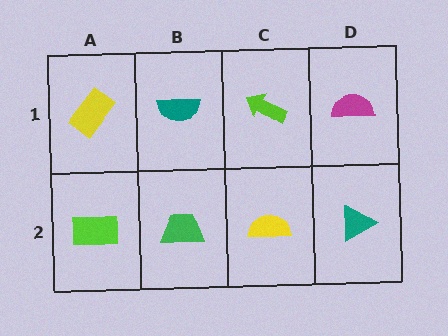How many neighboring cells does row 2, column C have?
3.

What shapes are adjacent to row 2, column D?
A magenta semicircle (row 1, column D), a yellow semicircle (row 2, column C).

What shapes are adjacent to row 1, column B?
A green trapezoid (row 2, column B), a yellow rectangle (row 1, column A), a lime arrow (row 1, column C).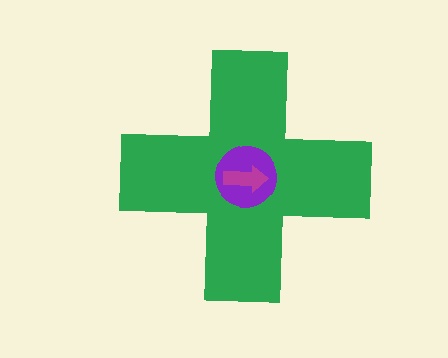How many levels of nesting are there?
3.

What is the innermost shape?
The magenta arrow.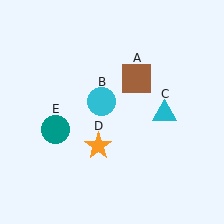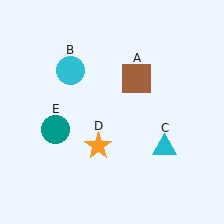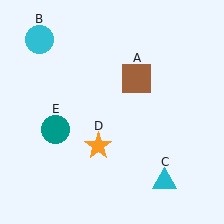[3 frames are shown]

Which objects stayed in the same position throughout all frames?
Brown square (object A) and orange star (object D) and teal circle (object E) remained stationary.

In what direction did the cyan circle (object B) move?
The cyan circle (object B) moved up and to the left.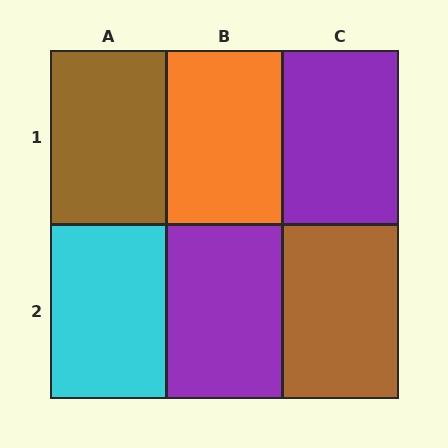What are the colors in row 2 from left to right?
Cyan, purple, brown.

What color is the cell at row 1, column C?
Purple.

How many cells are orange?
1 cell is orange.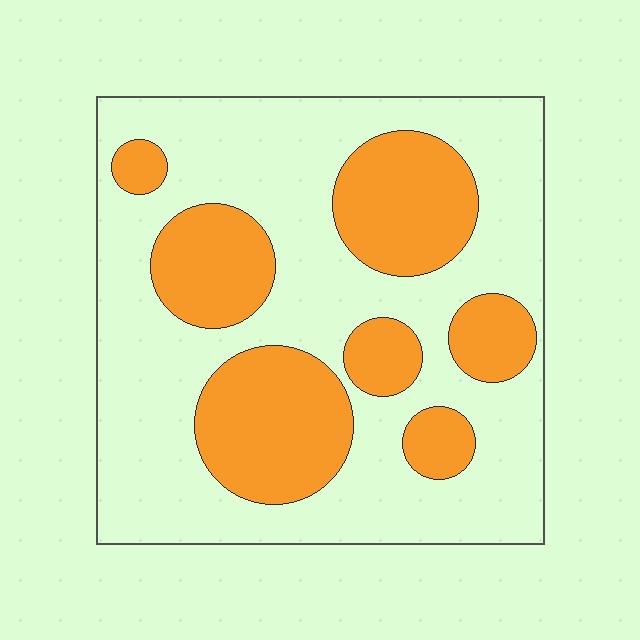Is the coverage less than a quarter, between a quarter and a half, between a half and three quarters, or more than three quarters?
Between a quarter and a half.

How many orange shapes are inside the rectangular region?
7.